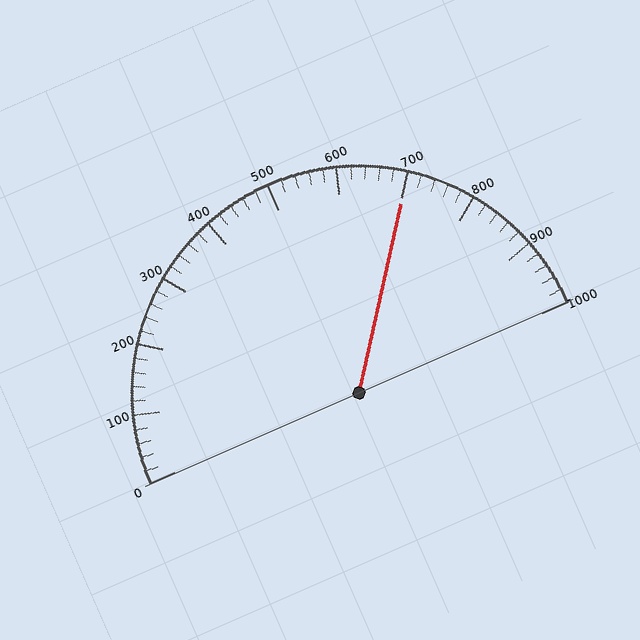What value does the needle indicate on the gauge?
The needle indicates approximately 700.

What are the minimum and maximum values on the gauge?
The gauge ranges from 0 to 1000.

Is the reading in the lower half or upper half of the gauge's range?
The reading is in the upper half of the range (0 to 1000).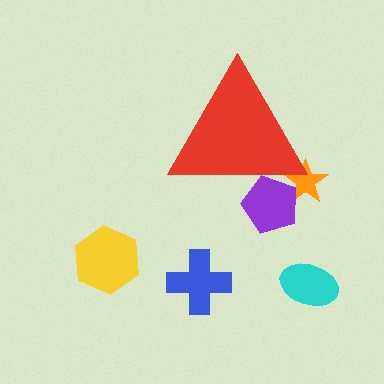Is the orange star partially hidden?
Yes, the orange star is partially hidden behind the red triangle.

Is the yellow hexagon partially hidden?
No, the yellow hexagon is fully visible.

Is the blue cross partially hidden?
No, the blue cross is fully visible.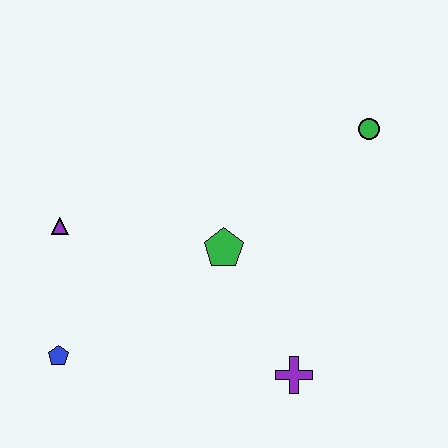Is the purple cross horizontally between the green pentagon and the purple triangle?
No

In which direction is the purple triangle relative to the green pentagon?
The purple triangle is to the left of the green pentagon.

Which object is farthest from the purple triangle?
The green circle is farthest from the purple triangle.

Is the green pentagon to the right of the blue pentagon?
Yes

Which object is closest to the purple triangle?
The blue pentagon is closest to the purple triangle.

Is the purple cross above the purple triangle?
No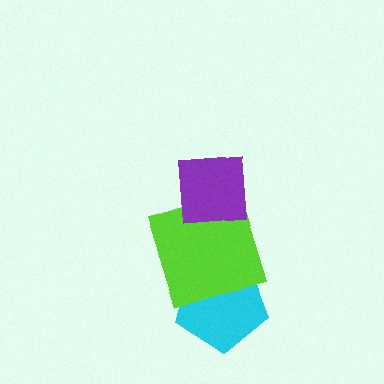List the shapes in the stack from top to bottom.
From top to bottom: the purple square, the lime square, the cyan pentagon.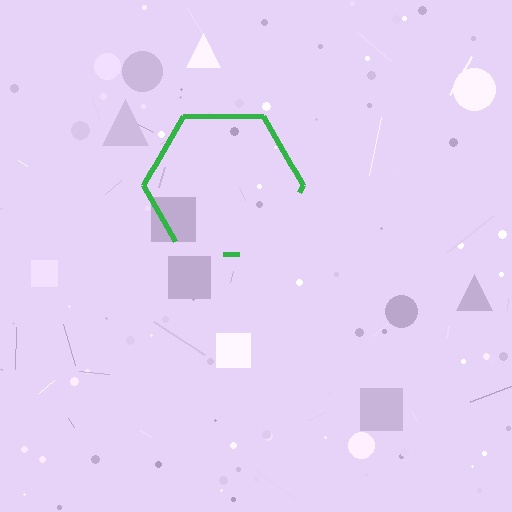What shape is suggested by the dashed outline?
The dashed outline suggests a hexagon.